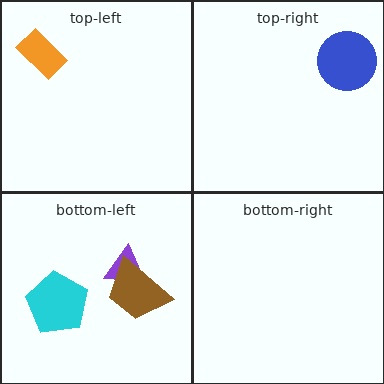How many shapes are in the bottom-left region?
3.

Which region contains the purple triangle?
The bottom-left region.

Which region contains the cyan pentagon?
The bottom-left region.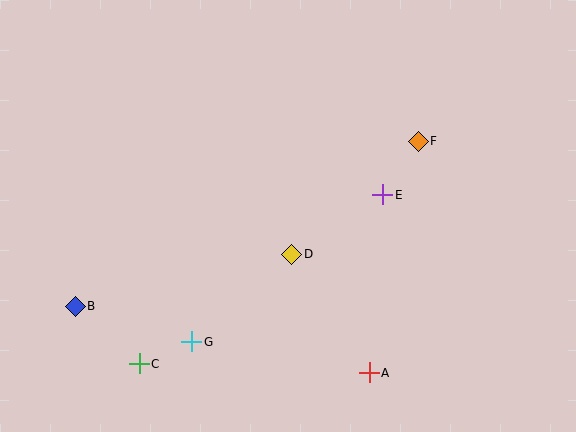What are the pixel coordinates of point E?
Point E is at (383, 195).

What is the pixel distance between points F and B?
The distance between F and B is 381 pixels.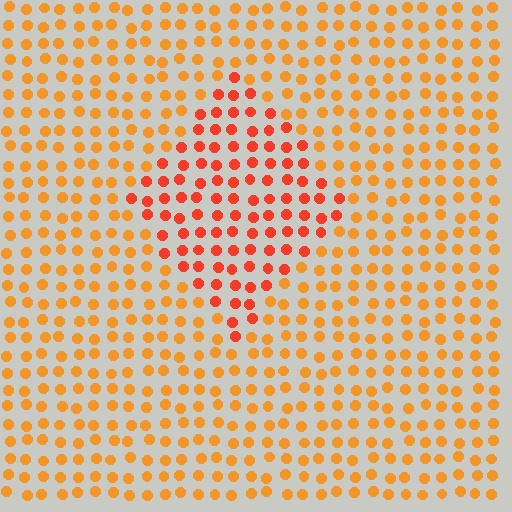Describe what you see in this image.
The image is filled with small orange elements in a uniform arrangement. A diamond-shaped region is visible where the elements are tinted to a slightly different hue, forming a subtle color boundary.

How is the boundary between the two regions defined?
The boundary is defined purely by a slight shift in hue (about 27 degrees). Spacing, size, and orientation are identical on both sides.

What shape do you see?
I see a diamond.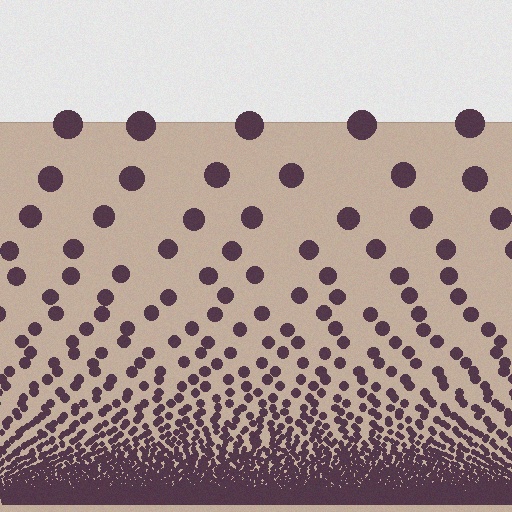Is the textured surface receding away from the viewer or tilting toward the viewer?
The surface appears to tilt toward the viewer. Texture elements get larger and sparser toward the top.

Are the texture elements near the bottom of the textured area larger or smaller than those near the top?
Smaller. The gradient is inverted — elements near the bottom are smaller and denser.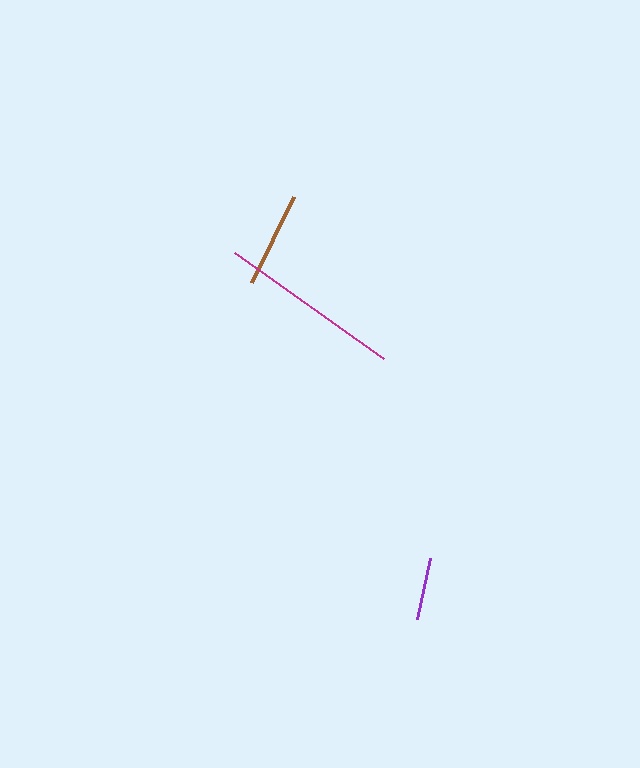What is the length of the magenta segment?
The magenta segment is approximately 184 pixels long.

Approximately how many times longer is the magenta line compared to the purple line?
The magenta line is approximately 2.9 times the length of the purple line.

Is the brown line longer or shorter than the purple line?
The brown line is longer than the purple line.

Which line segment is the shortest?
The purple line is the shortest at approximately 62 pixels.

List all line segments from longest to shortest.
From longest to shortest: magenta, brown, purple.